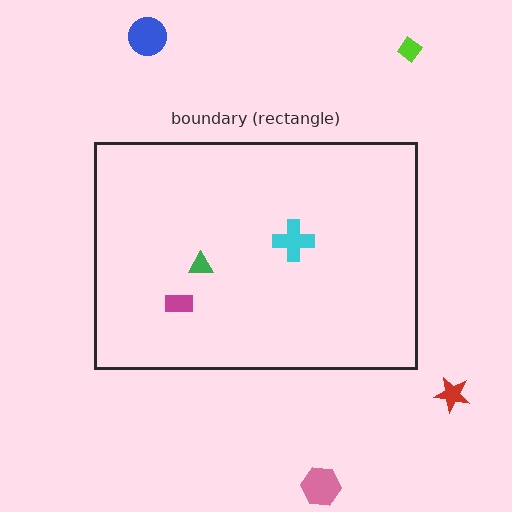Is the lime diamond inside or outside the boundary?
Outside.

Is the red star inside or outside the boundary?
Outside.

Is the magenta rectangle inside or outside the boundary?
Inside.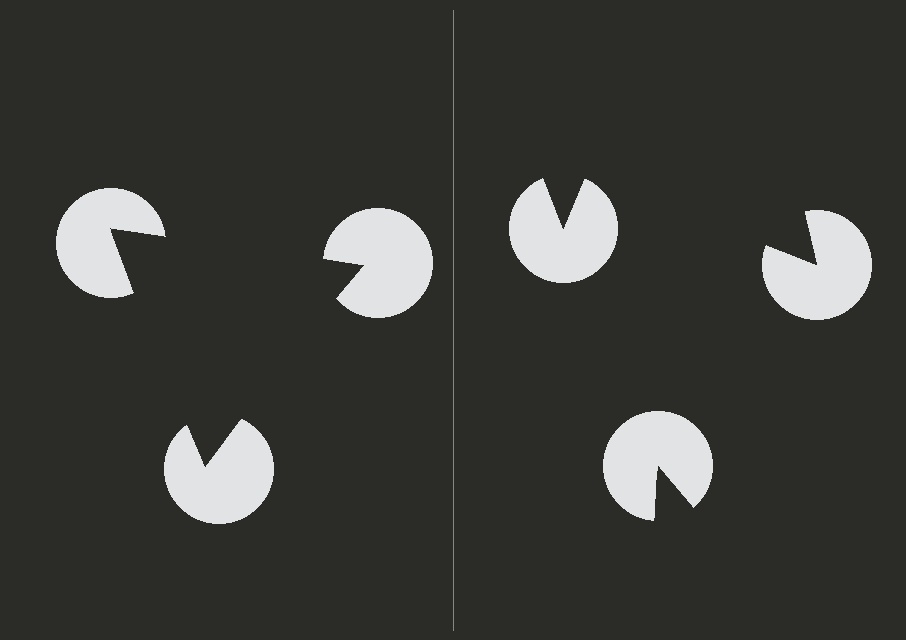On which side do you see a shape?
An illusory triangle appears on the left side. On the right side the wedge cuts are rotated, so no coherent shape forms.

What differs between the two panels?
The pac-man discs are positioned identically on both sides; only the wedge orientations differ. On the left they align to a triangle; on the right they are misaligned.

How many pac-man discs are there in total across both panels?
6 — 3 on each side.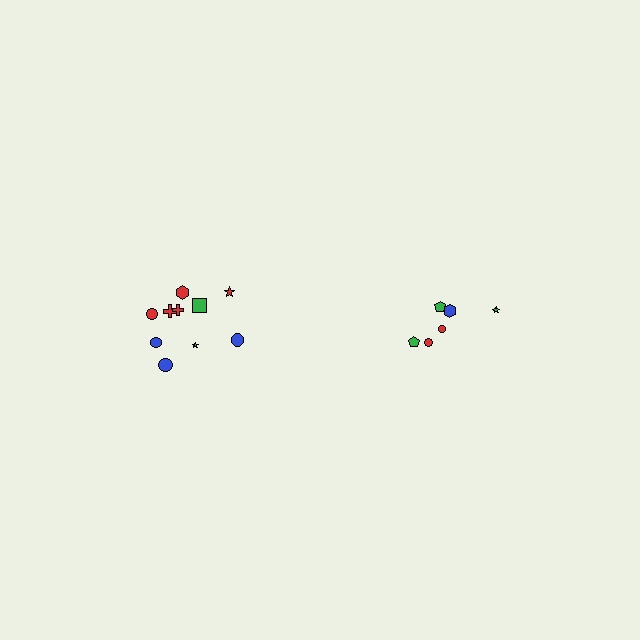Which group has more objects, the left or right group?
The left group.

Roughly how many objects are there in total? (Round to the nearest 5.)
Roughly 15 objects in total.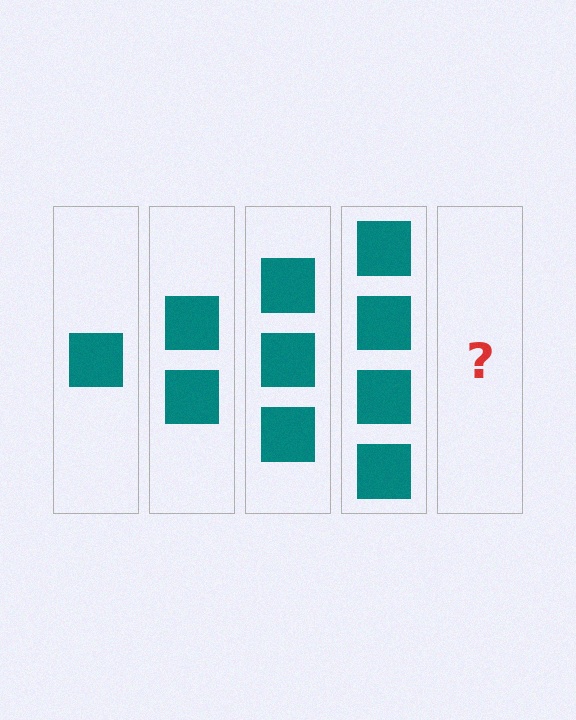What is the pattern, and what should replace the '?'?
The pattern is that each step adds one more square. The '?' should be 5 squares.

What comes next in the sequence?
The next element should be 5 squares.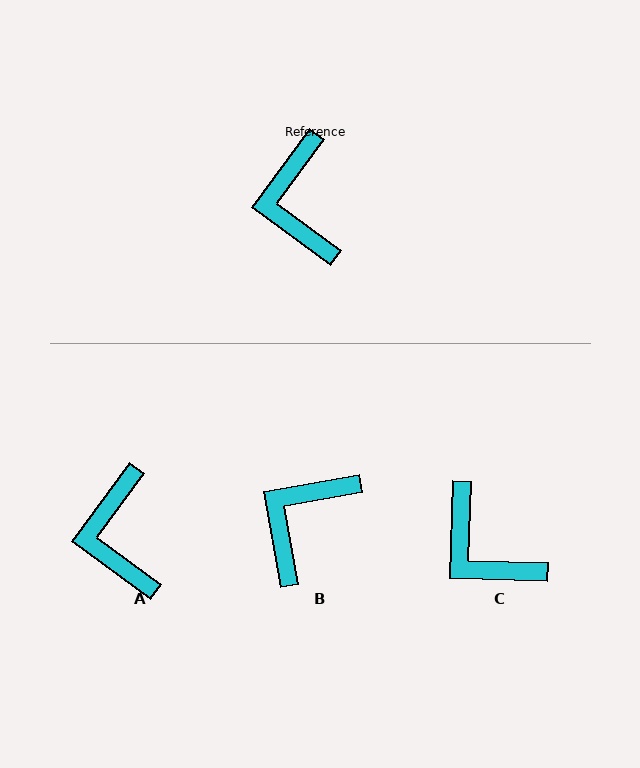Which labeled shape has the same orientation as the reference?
A.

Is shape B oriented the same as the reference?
No, it is off by about 44 degrees.